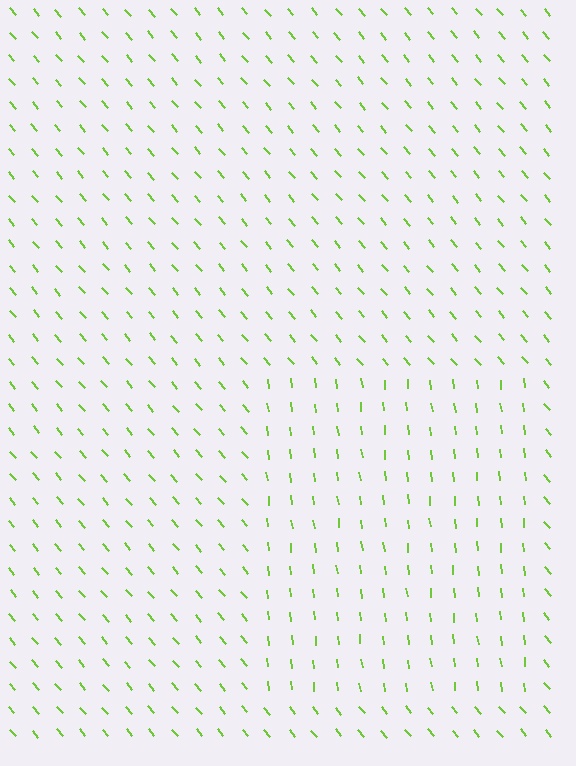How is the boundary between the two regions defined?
The boundary is defined purely by a change in line orientation (approximately 33 degrees difference). All lines are the same color and thickness.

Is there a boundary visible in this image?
Yes, there is a texture boundary formed by a change in line orientation.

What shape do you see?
I see a rectangle.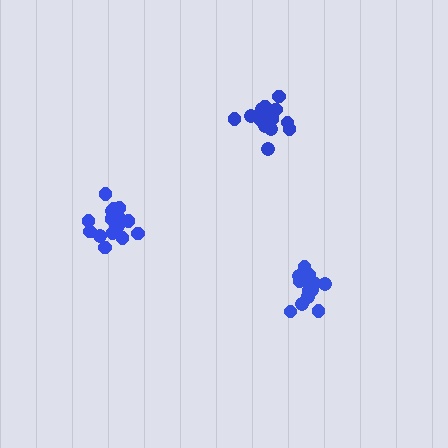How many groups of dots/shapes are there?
There are 3 groups.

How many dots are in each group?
Group 1: 18 dots, Group 2: 17 dots, Group 3: 19 dots (54 total).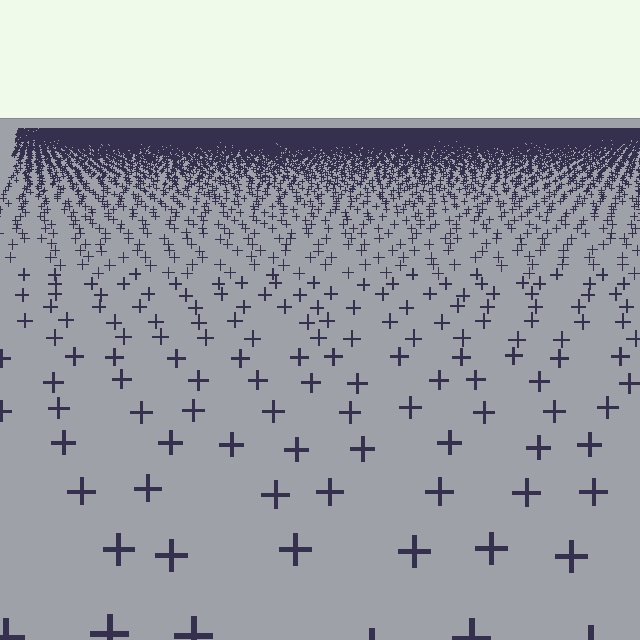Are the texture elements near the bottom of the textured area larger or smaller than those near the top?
Larger. Near the bottom, elements are closer to the viewer and appear at a bigger on-screen size.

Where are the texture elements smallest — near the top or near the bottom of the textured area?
Near the top.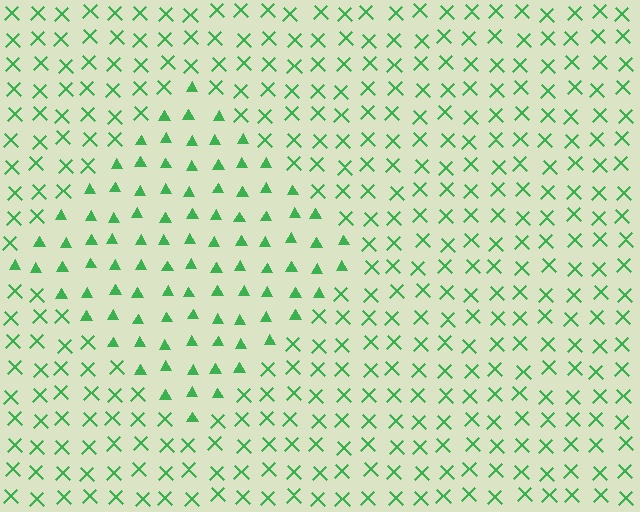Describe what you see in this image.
The image is filled with small green elements arranged in a uniform grid. A diamond-shaped region contains triangles, while the surrounding area contains X marks. The boundary is defined purely by the change in element shape.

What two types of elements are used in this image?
The image uses triangles inside the diamond region and X marks outside it.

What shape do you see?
I see a diamond.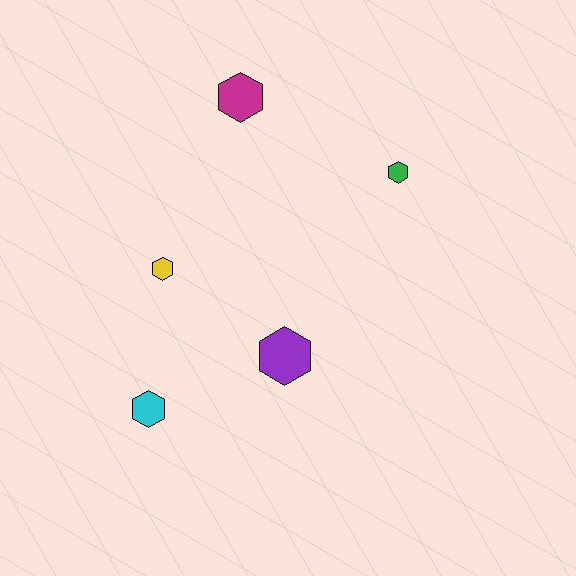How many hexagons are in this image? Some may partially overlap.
There are 5 hexagons.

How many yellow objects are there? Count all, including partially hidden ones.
There is 1 yellow object.